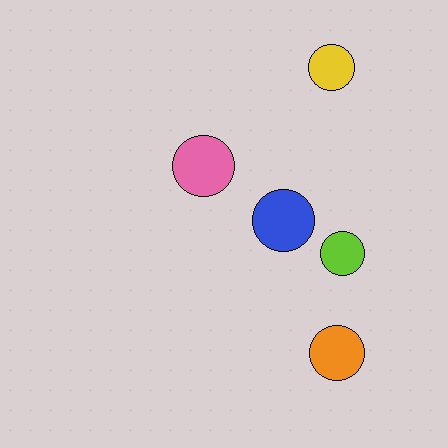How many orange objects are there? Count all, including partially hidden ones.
There is 1 orange object.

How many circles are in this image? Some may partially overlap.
There are 5 circles.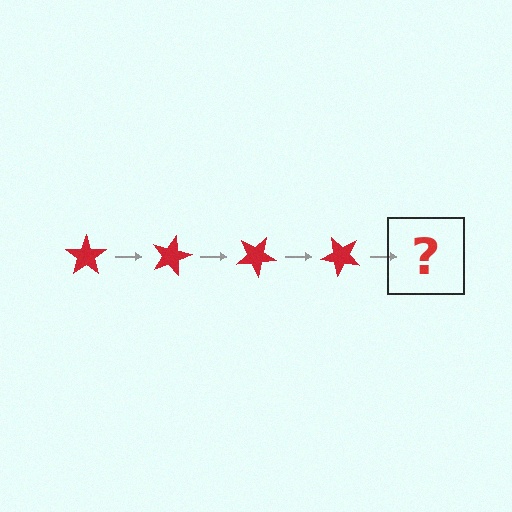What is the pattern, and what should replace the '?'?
The pattern is that the star rotates 15 degrees each step. The '?' should be a red star rotated 60 degrees.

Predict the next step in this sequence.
The next step is a red star rotated 60 degrees.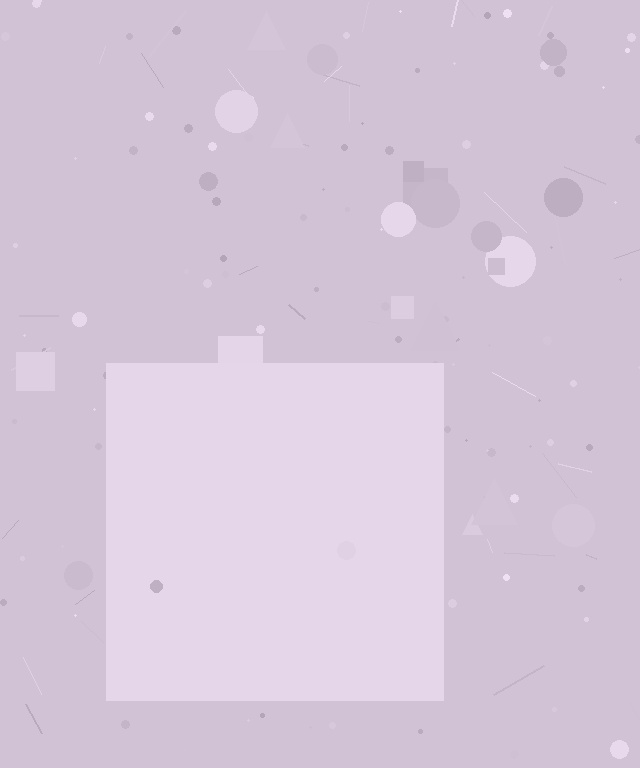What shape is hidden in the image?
A square is hidden in the image.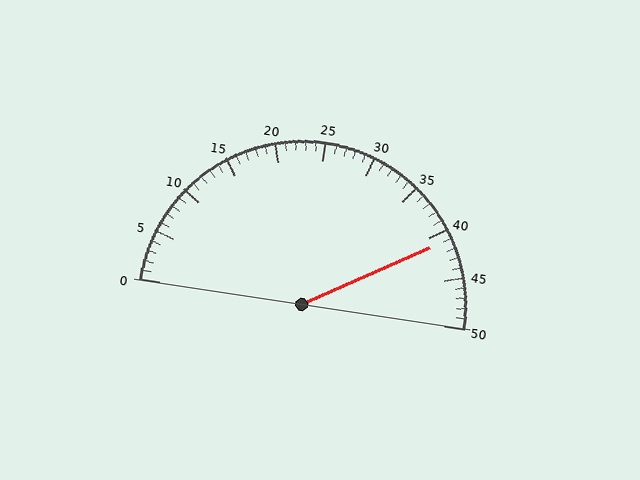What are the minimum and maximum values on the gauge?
The gauge ranges from 0 to 50.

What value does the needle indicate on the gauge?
The needle indicates approximately 41.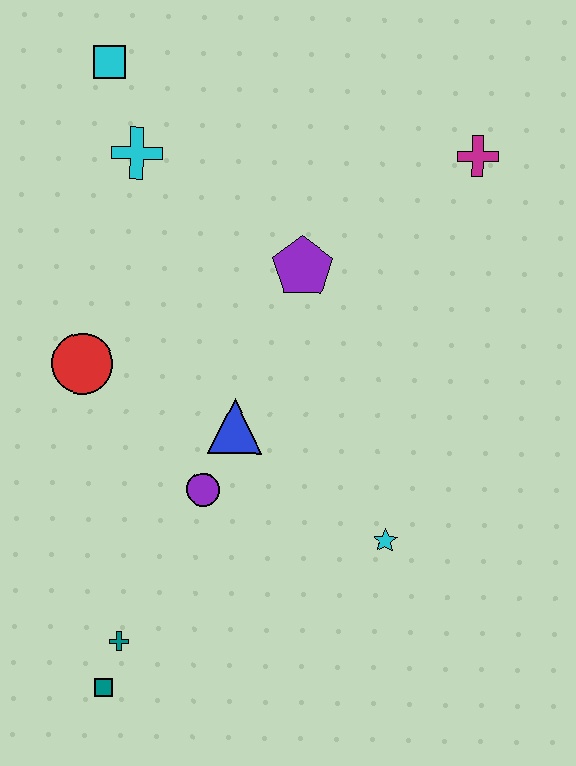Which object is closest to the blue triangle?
The purple circle is closest to the blue triangle.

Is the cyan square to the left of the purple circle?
Yes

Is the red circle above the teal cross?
Yes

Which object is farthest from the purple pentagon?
The teal square is farthest from the purple pentagon.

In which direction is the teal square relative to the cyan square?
The teal square is below the cyan square.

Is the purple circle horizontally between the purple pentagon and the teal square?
Yes